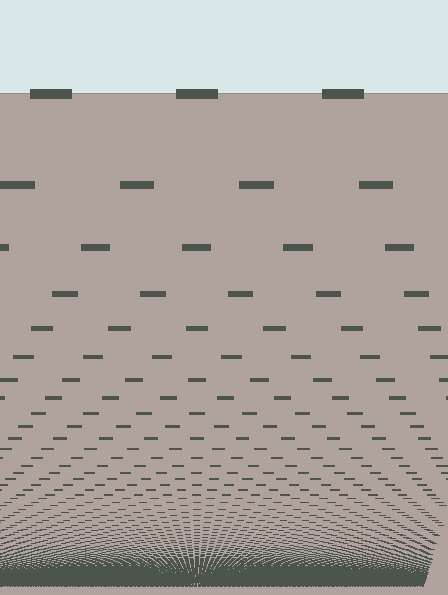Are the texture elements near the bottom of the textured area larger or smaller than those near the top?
Smaller. The gradient is inverted — elements near the bottom are smaller and denser.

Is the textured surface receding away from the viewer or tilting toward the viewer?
The surface appears to tilt toward the viewer. Texture elements get larger and sparser toward the top.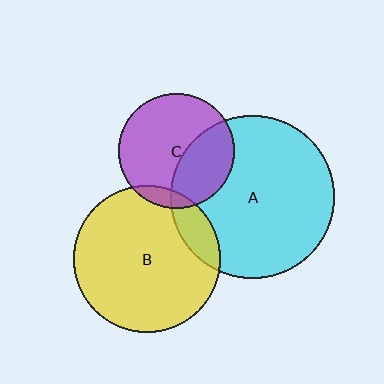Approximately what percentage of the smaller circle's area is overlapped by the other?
Approximately 15%.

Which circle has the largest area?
Circle A (cyan).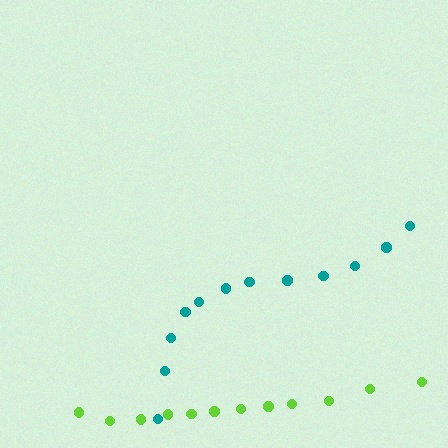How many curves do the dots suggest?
There are 2 distinct paths.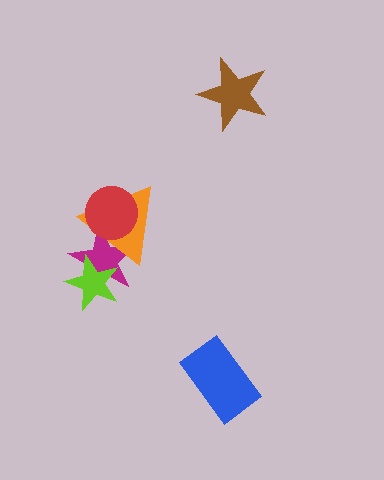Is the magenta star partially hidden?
Yes, it is partially covered by another shape.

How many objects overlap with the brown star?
0 objects overlap with the brown star.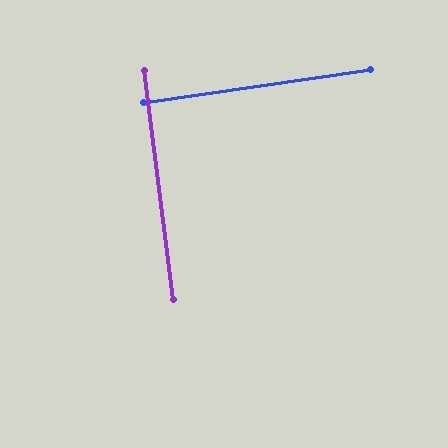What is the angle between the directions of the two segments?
Approximately 89 degrees.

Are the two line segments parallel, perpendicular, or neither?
Perpendicular — they meet at approximately 89°.